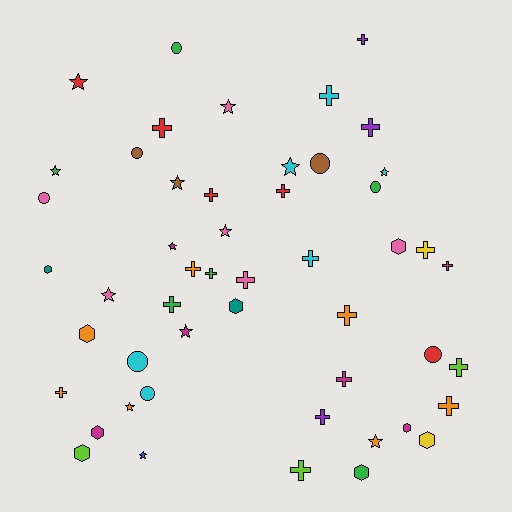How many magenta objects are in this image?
There are 6 magenta objects.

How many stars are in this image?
There are 13 stars.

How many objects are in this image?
There are 50 objects.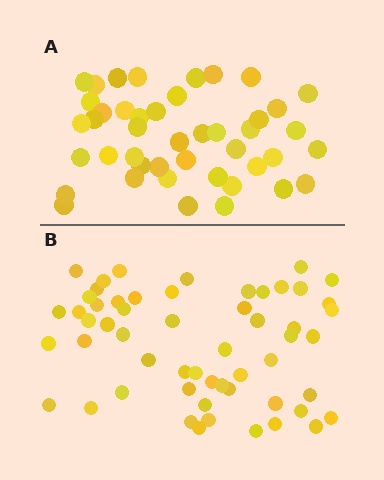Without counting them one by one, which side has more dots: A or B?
Region B (the bottom region) has more dots.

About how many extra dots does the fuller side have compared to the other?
Region B has roughly 12 or so more dots than region A.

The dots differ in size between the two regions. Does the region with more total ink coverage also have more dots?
No. Region A has more total ink coverage because its dots are larger, but region B actually contains more individual dots. Total area can be misleading — the number of items is what matters here.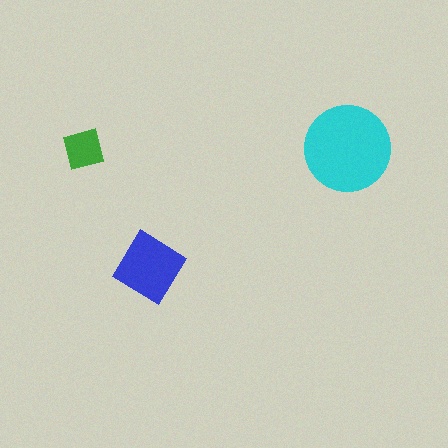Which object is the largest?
The cyan circle.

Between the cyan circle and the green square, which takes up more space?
The cyan circle.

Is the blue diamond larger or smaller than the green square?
Larger.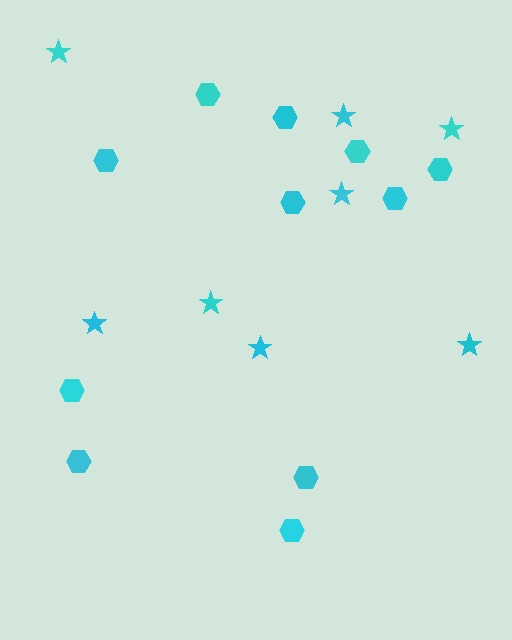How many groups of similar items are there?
There are 2 groups: one group of hexagons (11) and one group of stars (8).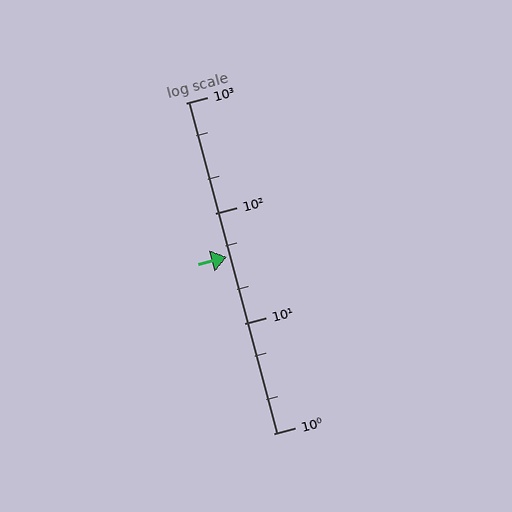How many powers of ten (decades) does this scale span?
The scale spans 3 decades, from 1 to 1000.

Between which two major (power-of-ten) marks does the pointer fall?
The pointer is between 10 and 100.